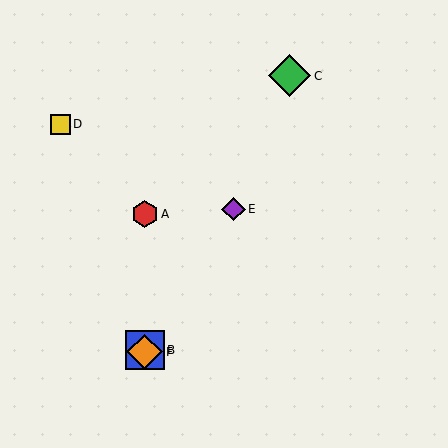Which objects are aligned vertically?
Objects A, B, F are aligned vertically.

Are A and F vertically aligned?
Yes, both are at x≈145.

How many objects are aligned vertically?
3 objects (A, B, F) are aligned vertically.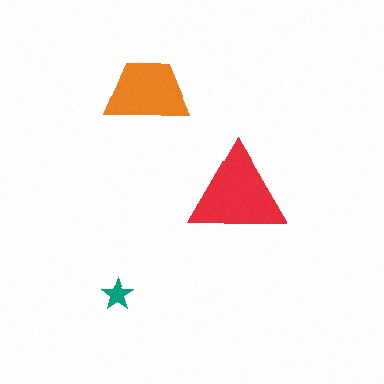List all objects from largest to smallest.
The red triangle, the orange trapezoid, the teal star.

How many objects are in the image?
There are 3 objects in the image.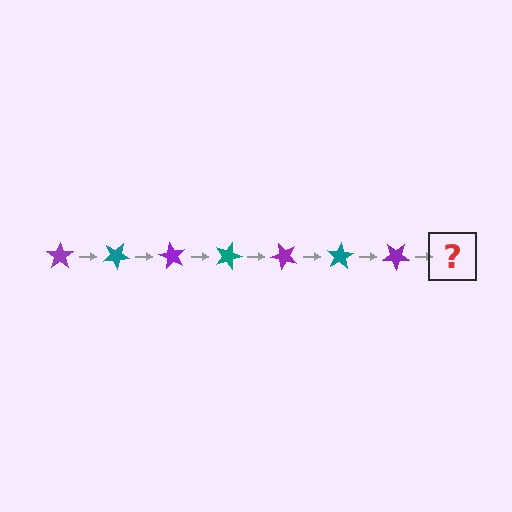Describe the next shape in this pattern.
It should be a teal star, rotated 210 degrees from the start.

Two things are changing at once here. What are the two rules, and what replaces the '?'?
The two rules are that it rotates 30 degrees each step and the color cycles through purple and teal. The '?' should be a teal star, rotated 210 degrees from the start.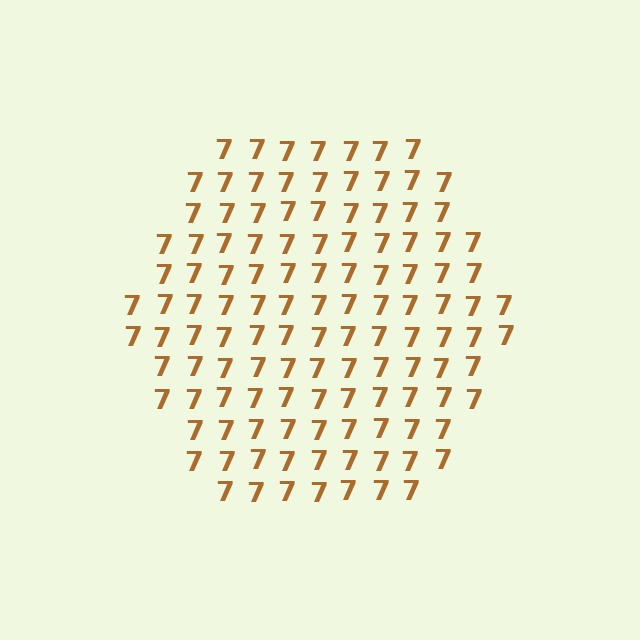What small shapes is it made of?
It is made of small digit 7's.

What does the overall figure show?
The overall figure shows a hexagon.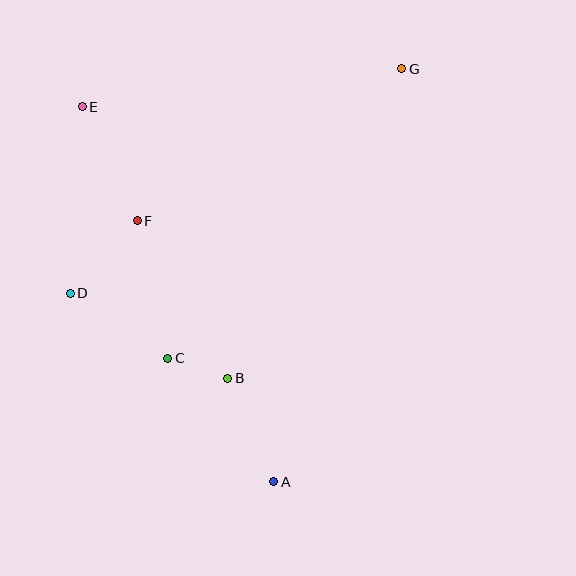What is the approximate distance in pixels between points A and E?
The distance between A and E is approximately 421 pixels.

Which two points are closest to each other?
Points B and C are closest to each other.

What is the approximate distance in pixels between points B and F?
The distance between B and F is approximately 181 pixels.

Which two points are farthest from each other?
Points A and G are farthest from each other.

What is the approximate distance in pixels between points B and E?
The distance between B and E is approximately 308 pixels.